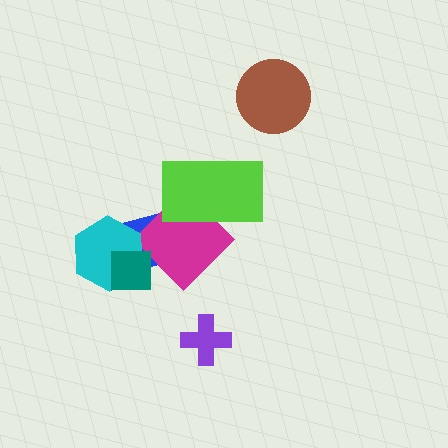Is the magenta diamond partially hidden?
Yes, it is partially covered by another shape.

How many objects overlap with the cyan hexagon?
2 objects overlap with the cyan hexagon.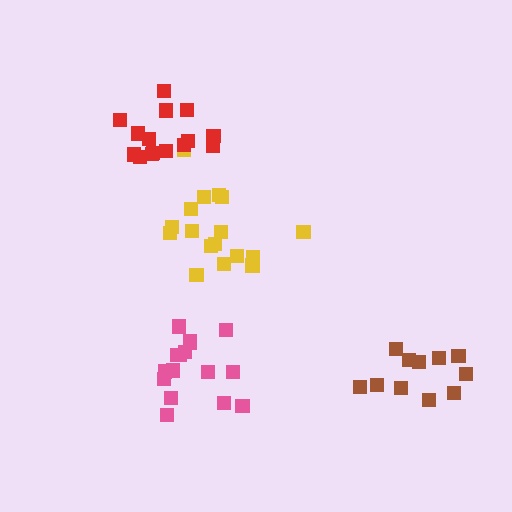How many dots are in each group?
Group 1: 17 dots, Group 2: 11 dots, Group 3: 16 dots, Group 4: 15 dots (59 total).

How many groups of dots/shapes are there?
There are 4 groups.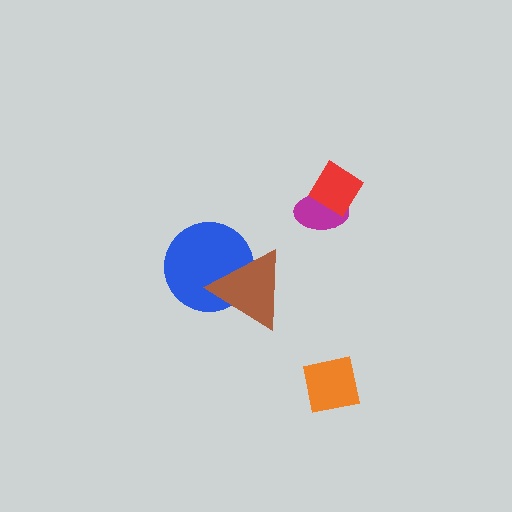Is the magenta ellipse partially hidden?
Yes, it is partially covered by another shape.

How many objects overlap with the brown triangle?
1 object overlaps with the brown triangle.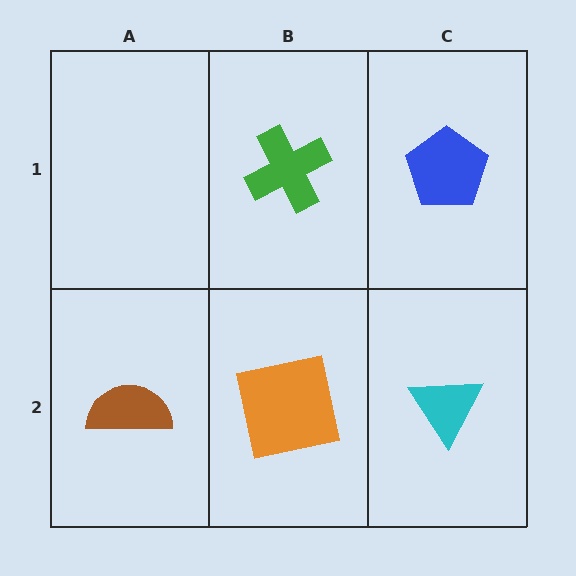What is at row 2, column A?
A brown semicircle.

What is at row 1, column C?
A blue pentagon.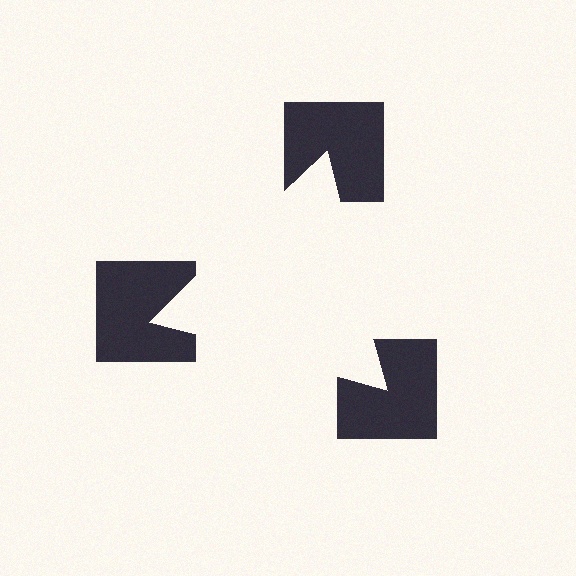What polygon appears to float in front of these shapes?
An illusory triangle — its edges are inferred from the aligned wedge cuts in the notched squares, not physically drawn.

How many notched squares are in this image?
There are 3 — one at each vertex of the illusory triangle.